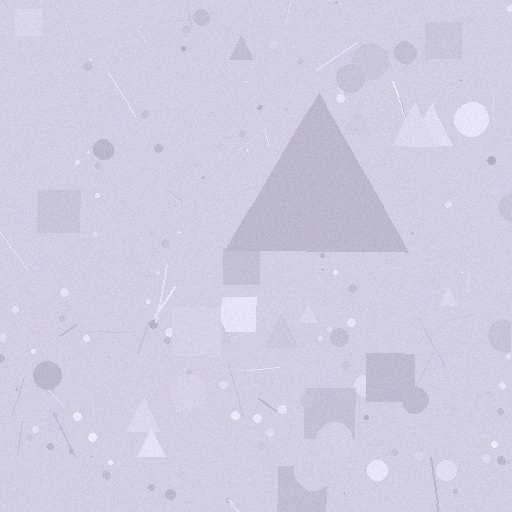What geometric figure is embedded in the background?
A triangle is embedded in the background.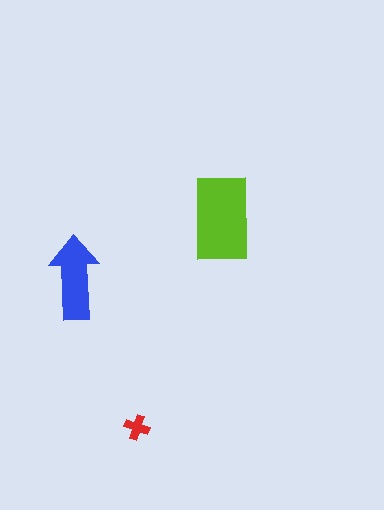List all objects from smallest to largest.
The red cross, the blue arrow, the lime rectangle.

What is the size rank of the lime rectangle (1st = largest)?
1st.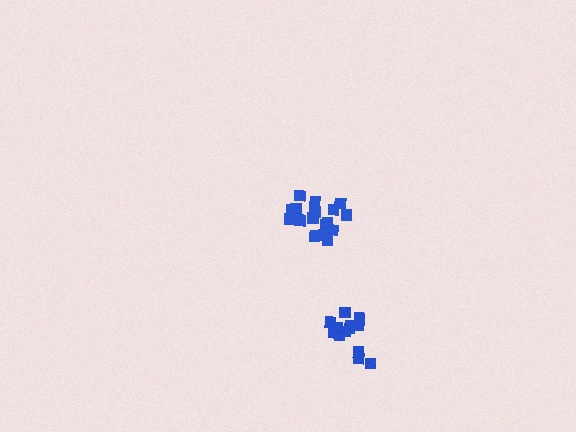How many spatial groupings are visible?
There are 2 spatial groupings.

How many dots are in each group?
Group 1: 17 dots, Group 2: 13 dots (30 total).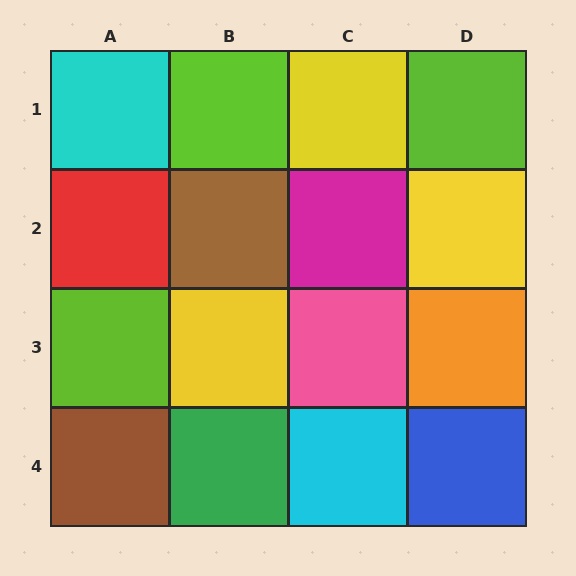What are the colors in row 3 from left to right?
Lime, yellow, pink, orange.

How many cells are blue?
1 cell is blue.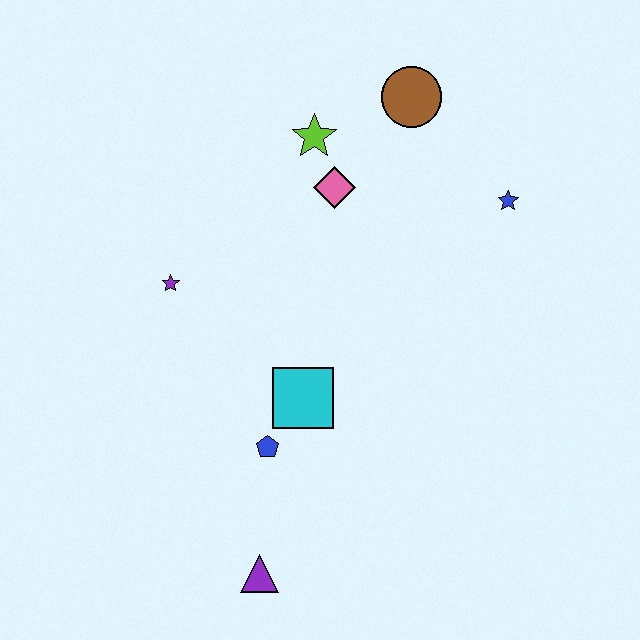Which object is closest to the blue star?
The brown circle is closest to the blue star.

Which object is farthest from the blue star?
The purple triangle is farthest from the blue star.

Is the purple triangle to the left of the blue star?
Yes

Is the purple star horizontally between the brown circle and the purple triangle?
No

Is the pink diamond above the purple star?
Yes